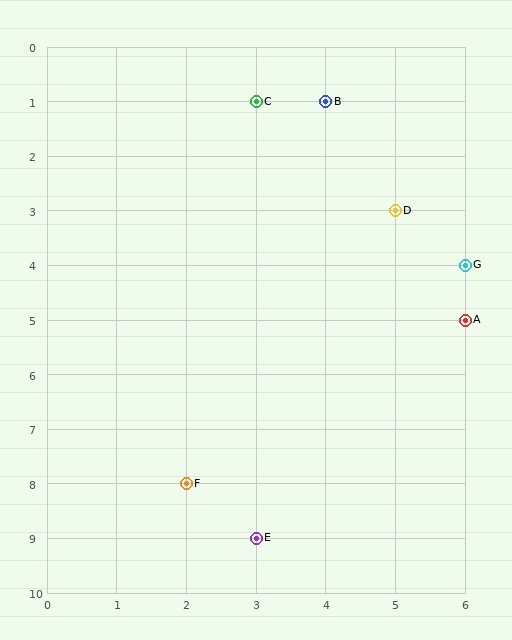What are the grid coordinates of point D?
Point D is at grid coordinates (5, 3).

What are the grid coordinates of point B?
Point B is at grid coordinates (4, 1).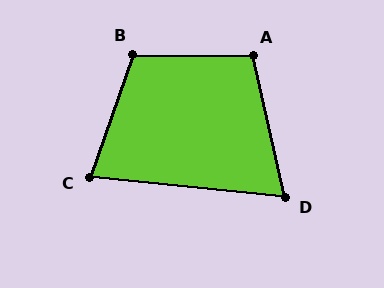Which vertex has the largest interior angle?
B, at approximately 109 degrees.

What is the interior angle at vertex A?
Approximately 103 degrees (obtuse).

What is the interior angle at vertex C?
Approximately 77 degrees (acute).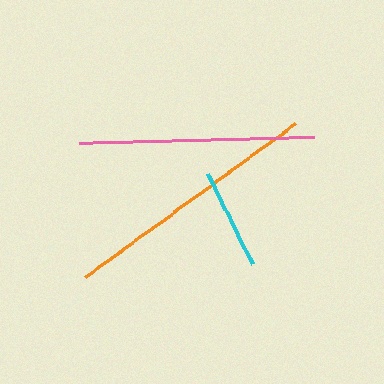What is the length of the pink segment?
The pink segment is approximately 235 pixels long.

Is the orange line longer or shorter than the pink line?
The orange line is longer than the pink line.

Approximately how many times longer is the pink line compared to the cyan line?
The pink line is approximately 2.3 times the length of the cyan line.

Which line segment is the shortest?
The cyan line is the shortest at approximately 102 pixels.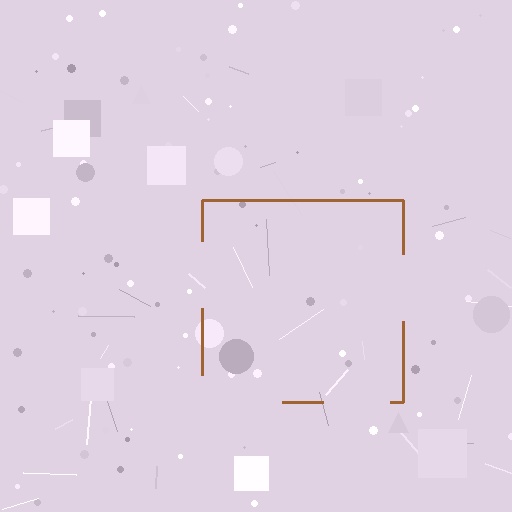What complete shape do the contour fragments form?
The contour fragments form a square.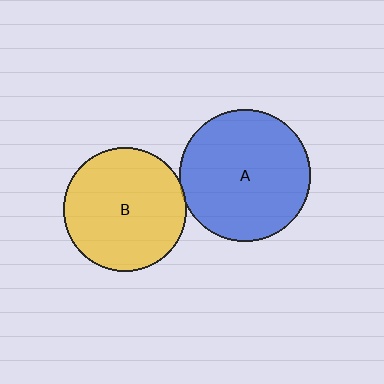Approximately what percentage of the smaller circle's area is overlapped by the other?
Approximately 5%.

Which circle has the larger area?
Circle A (blue).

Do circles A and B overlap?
Yes.